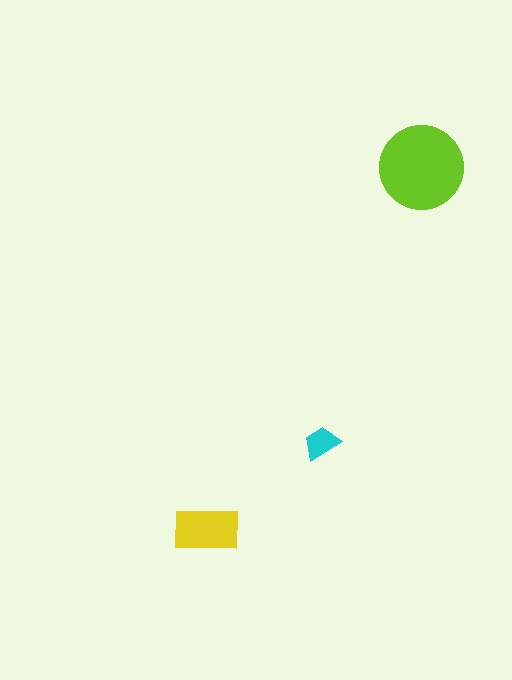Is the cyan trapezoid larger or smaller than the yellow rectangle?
Smaller.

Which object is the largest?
The lime circle.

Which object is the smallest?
The cyan trapezoid.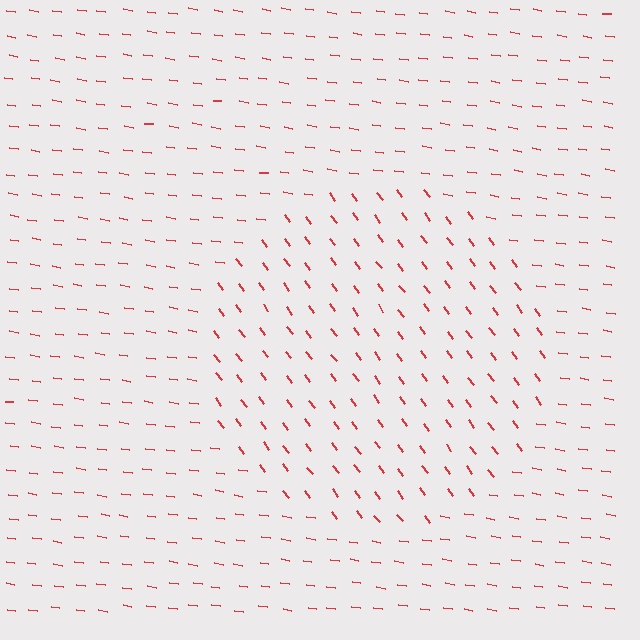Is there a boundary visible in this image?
Yes, there is a texture boundary formed by a change in line orientation.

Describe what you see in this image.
The image is filled with small red line segments. A circle region in the image has lines oriented differently from the surrounding lines, creating a visible texture boundary.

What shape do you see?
I see a circle.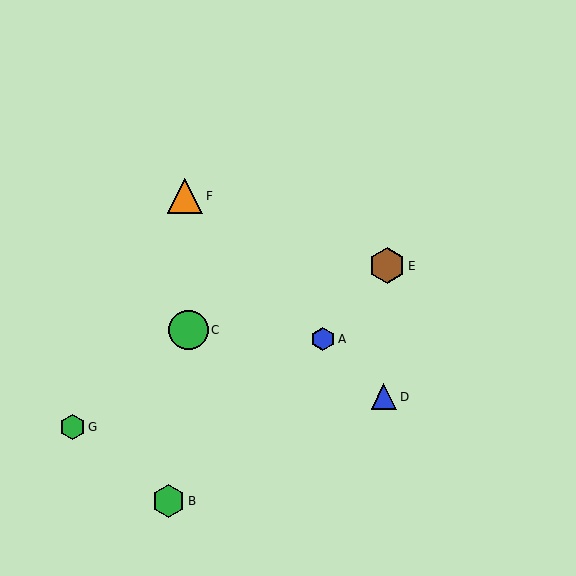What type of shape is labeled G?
Shape G is a green hexagon.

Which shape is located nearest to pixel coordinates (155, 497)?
The green hexagon (labeled B) at (168, 501) is nearest to that location.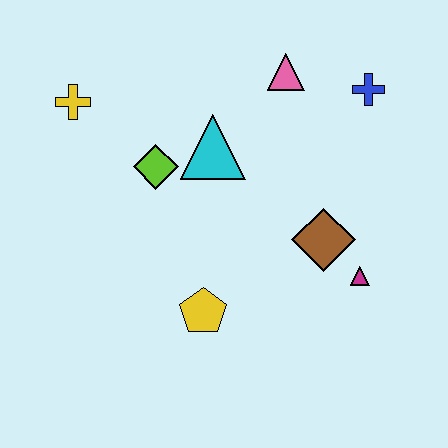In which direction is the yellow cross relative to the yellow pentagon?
The yellow cross is above the yellow pentagon.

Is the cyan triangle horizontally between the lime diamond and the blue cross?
Yes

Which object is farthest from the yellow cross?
The magenta triangle is farthest from the yellow cross.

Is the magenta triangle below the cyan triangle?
Yes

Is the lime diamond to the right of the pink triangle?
No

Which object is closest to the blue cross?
The pink triangle is closest to the blue cross.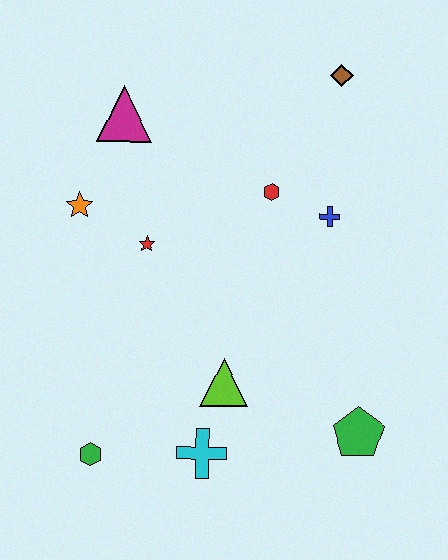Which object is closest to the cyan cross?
The lime triangle is closest to the cyan cross.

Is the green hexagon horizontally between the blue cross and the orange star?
Yes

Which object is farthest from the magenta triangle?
The green pentagon is farthest from the magenta triangle.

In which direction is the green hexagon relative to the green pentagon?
The green hexagon is to the left of the green pentagon.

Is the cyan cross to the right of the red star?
Yes